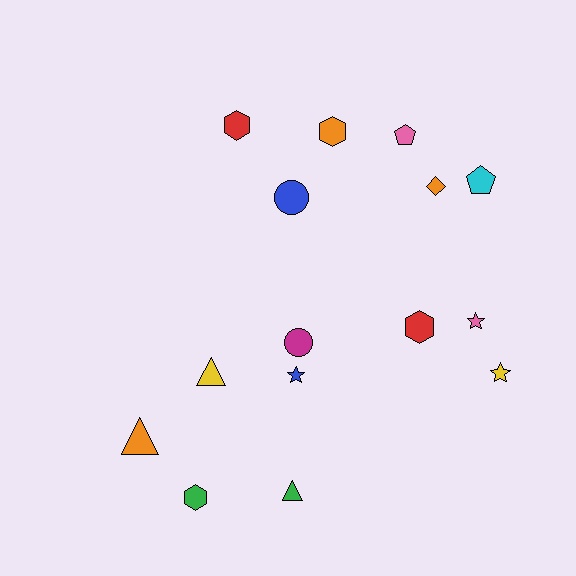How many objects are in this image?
There are 15 objects.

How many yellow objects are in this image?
There are 2 yellow objects.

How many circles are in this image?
There are 2 circles.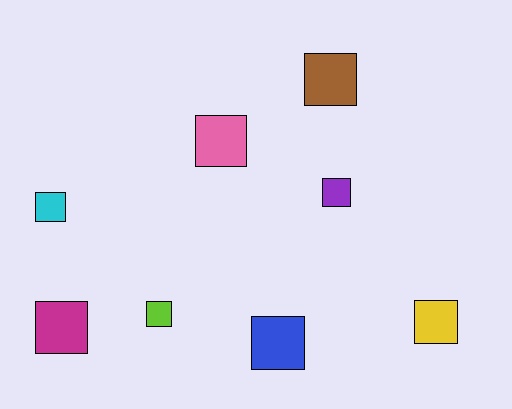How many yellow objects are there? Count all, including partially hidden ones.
There is 1 yellow object.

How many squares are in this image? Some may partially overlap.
There are 8 squares.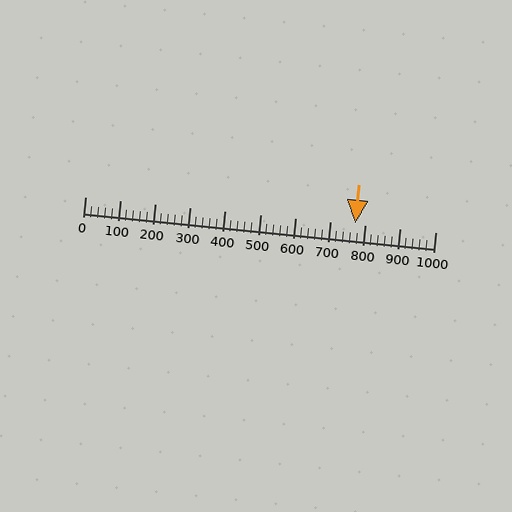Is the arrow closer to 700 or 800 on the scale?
The arrow is closer to 800.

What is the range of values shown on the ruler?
The ruler shows values from 0 to 1000.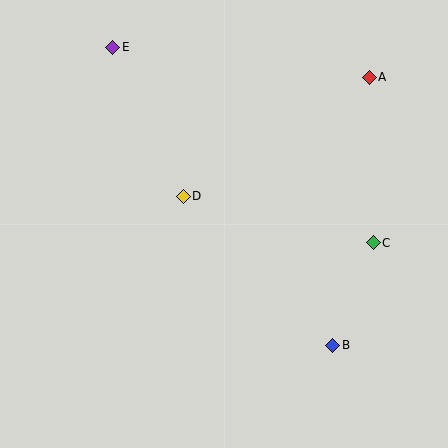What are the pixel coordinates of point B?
Point B is at (333, 345).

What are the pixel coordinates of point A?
Point A is at (369, 77).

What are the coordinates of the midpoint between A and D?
The midpoint between A and D is at (276, 137).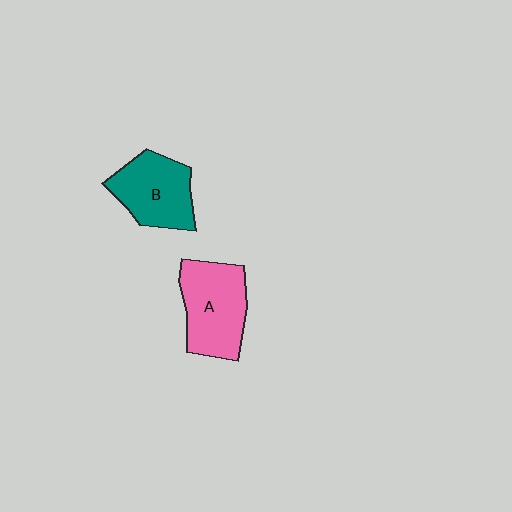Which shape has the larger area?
Shape A (pink).